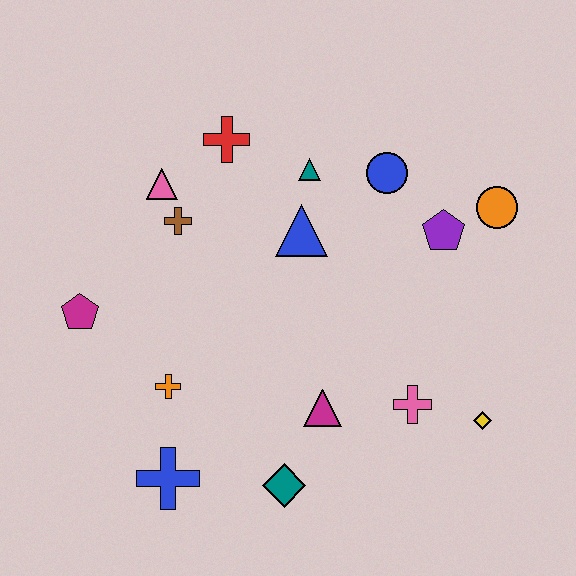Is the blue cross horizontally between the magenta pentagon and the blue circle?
Yes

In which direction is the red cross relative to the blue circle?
The red cross is to the left of the blue circle.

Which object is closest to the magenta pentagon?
The orange cross is closest to the magenta pentagon.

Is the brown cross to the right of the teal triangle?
No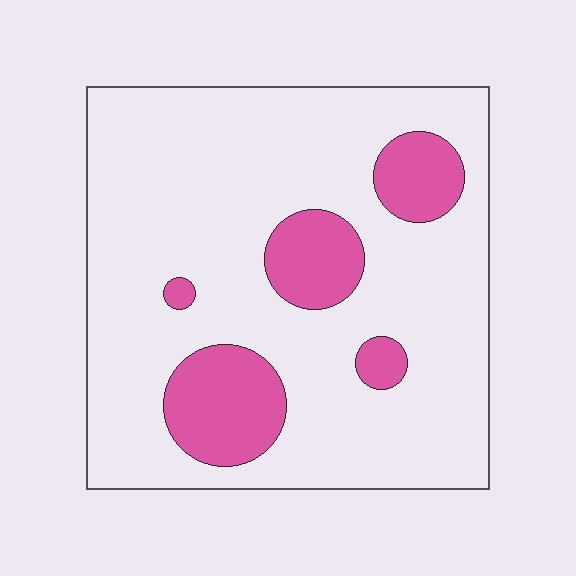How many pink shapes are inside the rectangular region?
5.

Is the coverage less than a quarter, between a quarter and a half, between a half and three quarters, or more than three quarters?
Less than a quarter.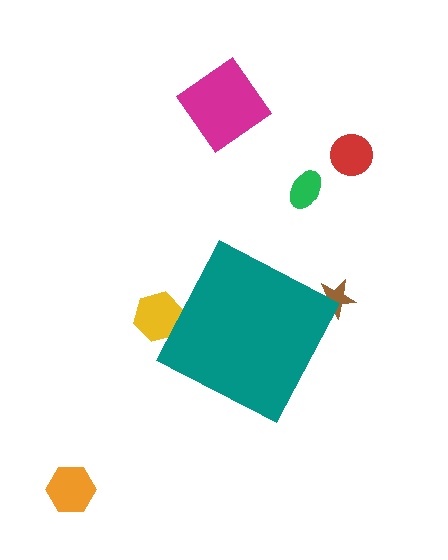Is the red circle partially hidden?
No, the red circle is fully visible.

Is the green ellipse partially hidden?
No, the green ellipse is fully visible.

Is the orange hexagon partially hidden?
No, the orange hexagon is fully visible.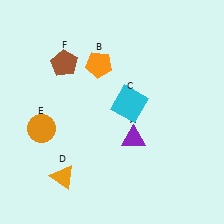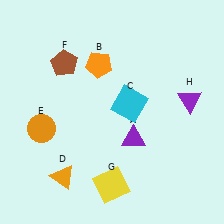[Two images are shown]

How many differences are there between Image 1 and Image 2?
There are 2 differences between the two images.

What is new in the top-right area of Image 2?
A purple triangle (H) was added in the top-right area of Image 2.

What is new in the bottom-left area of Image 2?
A yellow square (G) was added in the bottom-left area of Image 2.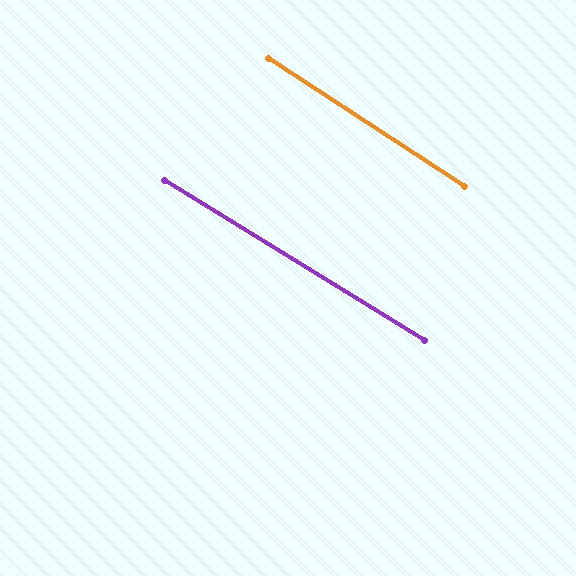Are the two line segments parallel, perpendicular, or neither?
Parallel — their directions differ by only 1.5°.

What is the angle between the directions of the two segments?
Approximately 2 degrees.